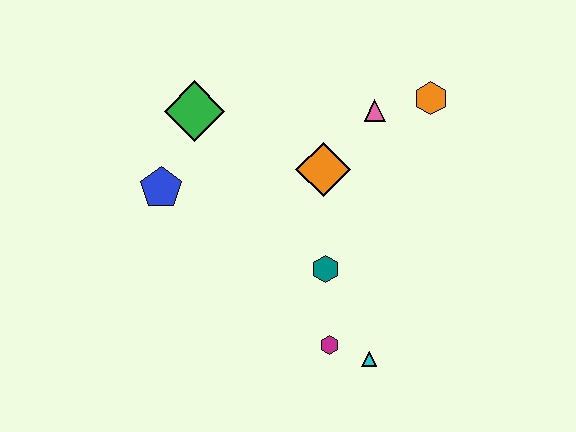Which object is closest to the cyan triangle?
The magenta hexagon is closest to the cyan triangle.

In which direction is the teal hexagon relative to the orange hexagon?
The teal hexagon is below the orange hexagon.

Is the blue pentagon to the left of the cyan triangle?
Yes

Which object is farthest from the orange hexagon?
The blue pentagon is farthest from the orange hexagon.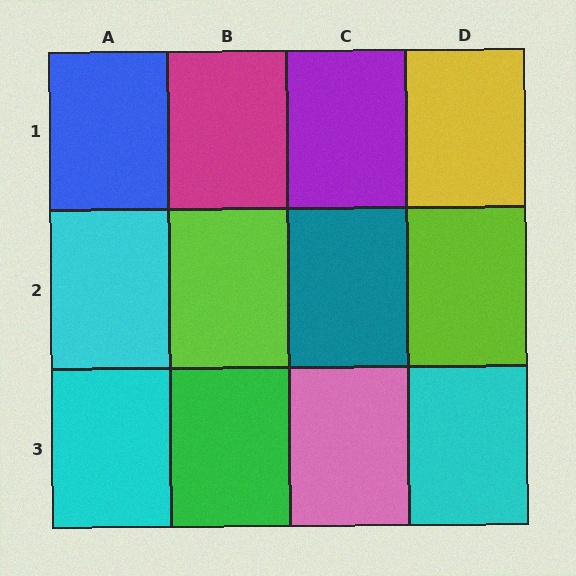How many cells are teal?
1 cell is teal.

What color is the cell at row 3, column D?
Cyan.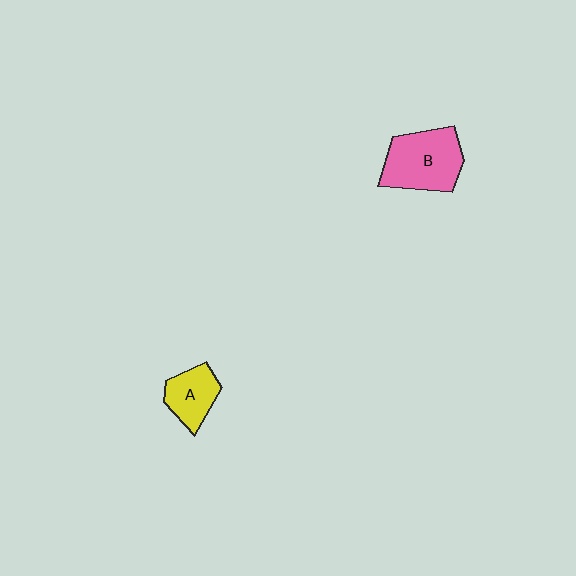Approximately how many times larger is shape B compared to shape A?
Approximately 1.7 times.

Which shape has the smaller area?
Shape A (yellow).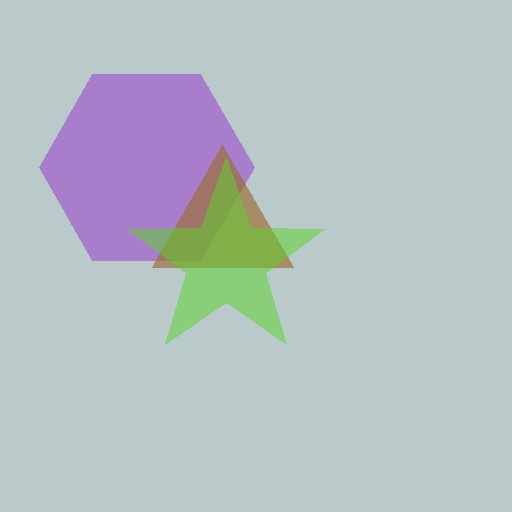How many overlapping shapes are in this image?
There are 3 overlapping shapes in the image.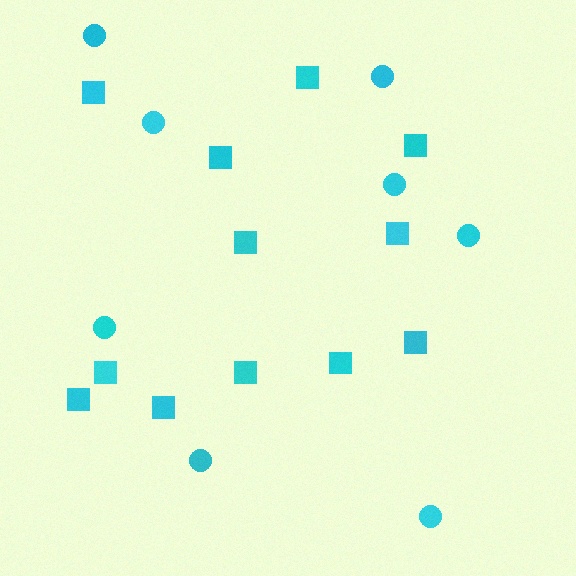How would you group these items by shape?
There are 2 groups: one group of circles (8) and one group of squares (12).